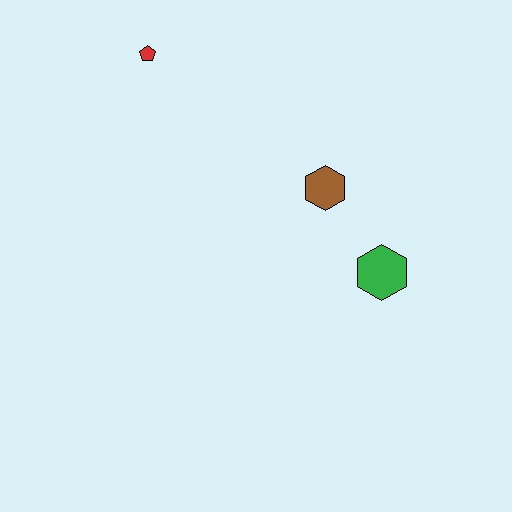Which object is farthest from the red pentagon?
The green hexagon is farthest from the red pentagon.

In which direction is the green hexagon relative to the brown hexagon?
The green hexagon is below the brown hexagon.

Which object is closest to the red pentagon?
The brown hexagon is closest to the red pentagon.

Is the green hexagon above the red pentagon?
No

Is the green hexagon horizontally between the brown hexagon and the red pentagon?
No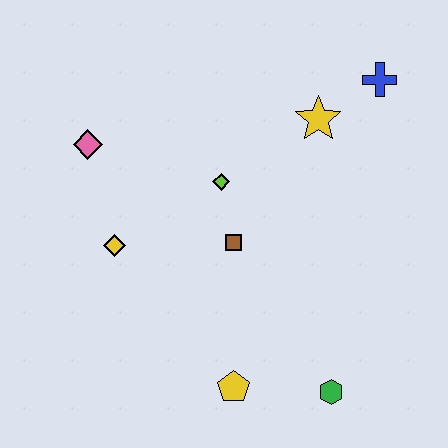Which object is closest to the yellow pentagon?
The green hexagon is closest to the yellow pentagon.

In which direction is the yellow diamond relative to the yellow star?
The yellow diamond is to the left of the yellow star.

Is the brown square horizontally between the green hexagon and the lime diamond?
Yes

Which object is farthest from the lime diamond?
The green hexagon is farthest from the lime diamond.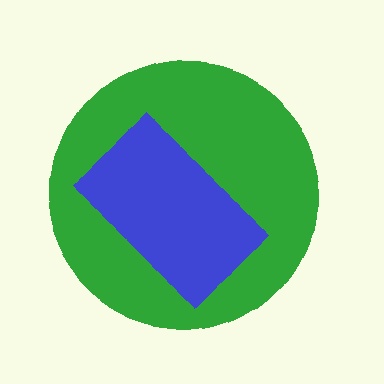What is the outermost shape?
The green circle.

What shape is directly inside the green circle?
The blue rectangle.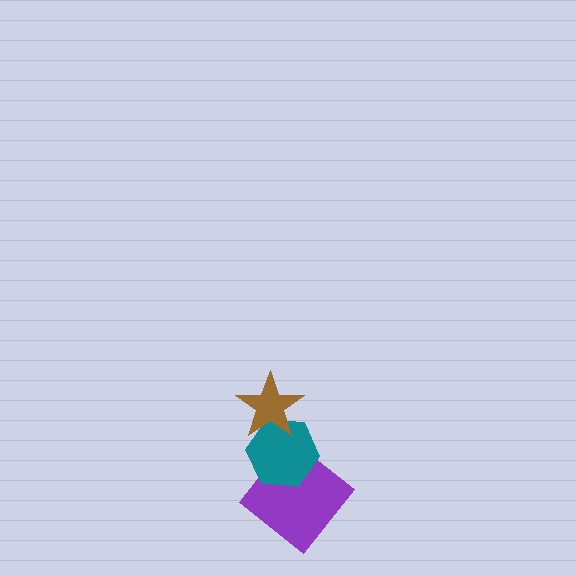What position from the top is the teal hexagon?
The teal hexagon is 2nd from the top.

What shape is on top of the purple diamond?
The teal hexagon is on top of the purple diamond.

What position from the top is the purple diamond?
The purple diamond is 3rd from the top.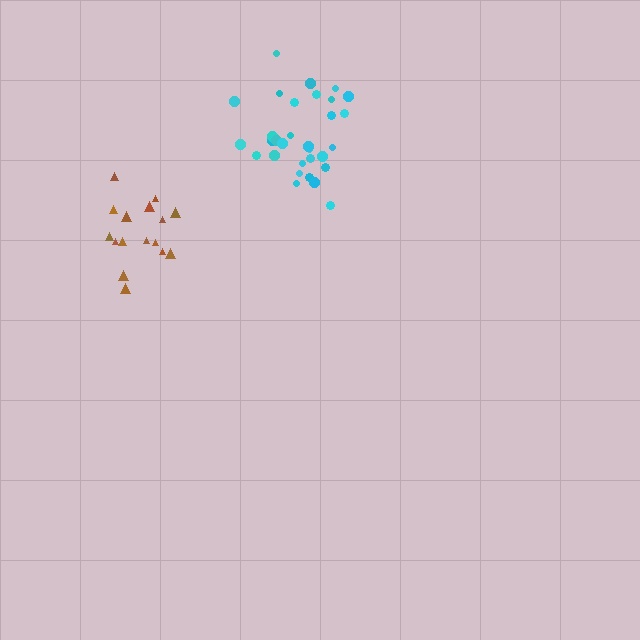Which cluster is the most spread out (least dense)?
Brown.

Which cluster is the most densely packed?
Cyan.